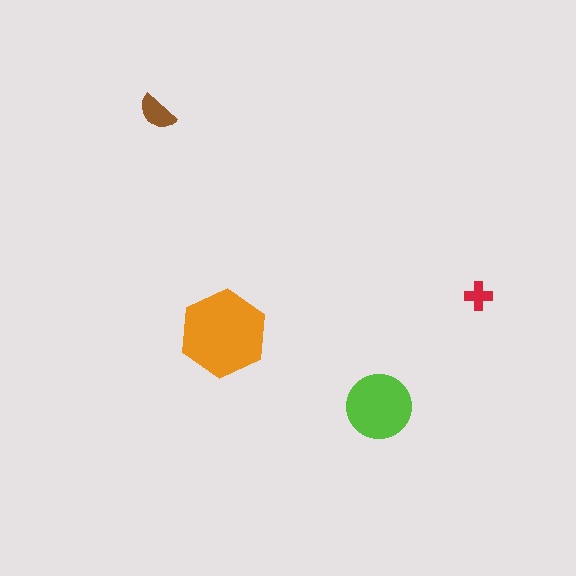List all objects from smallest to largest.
The red cross, the brown semicircle, the lime circle, the orange hexagon.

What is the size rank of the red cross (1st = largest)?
4th.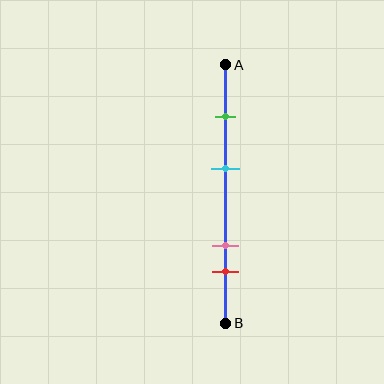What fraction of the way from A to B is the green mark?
The green mark is approximately 20% (0.2) of the way from A to B.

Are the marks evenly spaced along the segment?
No, the marks are not evenly spaced.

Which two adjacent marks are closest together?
The pink and red marks are the closest adjacent pair.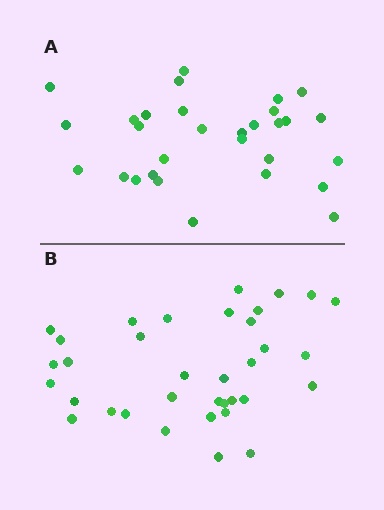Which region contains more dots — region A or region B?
Region B (the bottom region) has more dots.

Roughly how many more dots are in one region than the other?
Region B has about 5 more dots than region A.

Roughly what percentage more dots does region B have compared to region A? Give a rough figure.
About 15% more.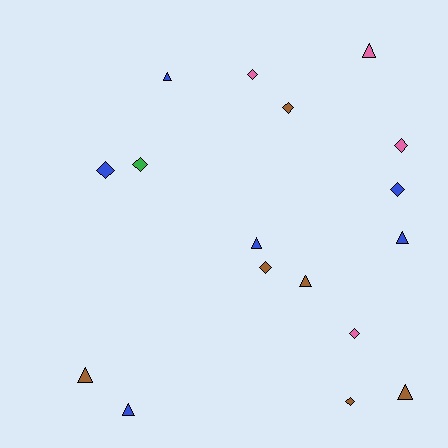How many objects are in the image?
There are 17 objects.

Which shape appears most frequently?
Diamond, with 9 objects.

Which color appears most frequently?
Brown, with 6 objects.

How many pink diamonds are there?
There are 3 pink diamonds.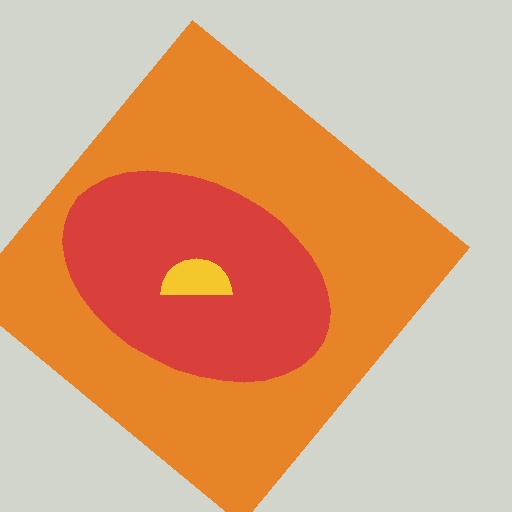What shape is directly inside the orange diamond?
The red ellipse.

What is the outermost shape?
The orange diamond.